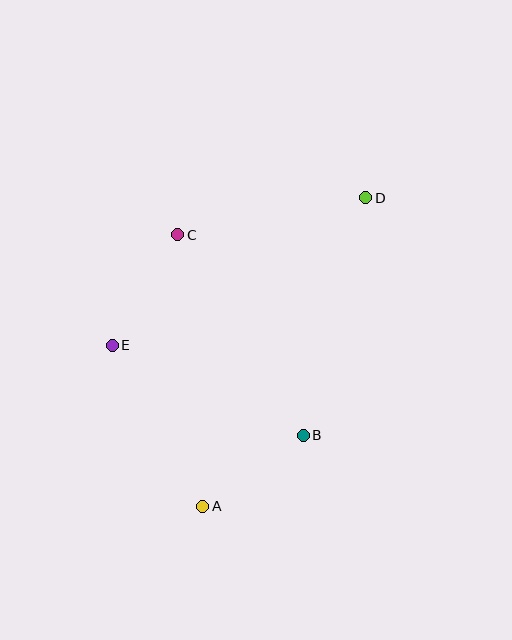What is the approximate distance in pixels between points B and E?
The distance between B and E is approximately 211 pixels.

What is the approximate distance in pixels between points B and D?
The distance between B and D is approximately 246 pixels.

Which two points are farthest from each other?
Points A and D are farthest from each other.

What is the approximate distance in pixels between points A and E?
The distance between A and E is approximately 185 pixels.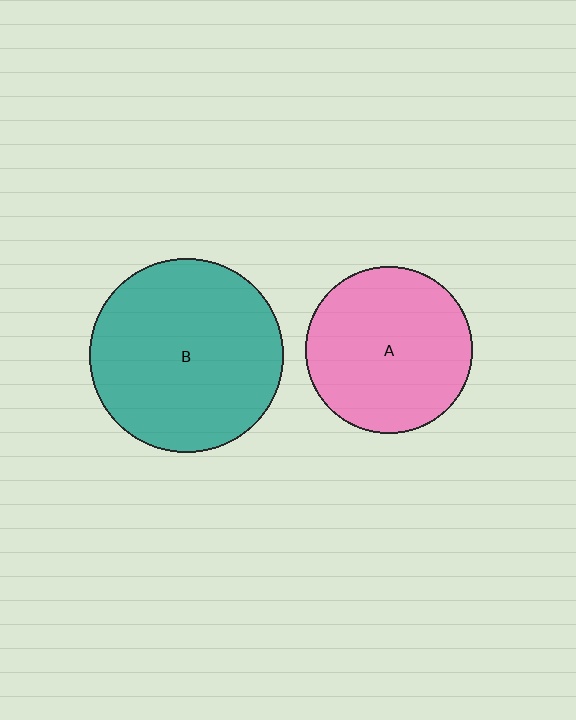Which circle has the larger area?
Circle B (teal).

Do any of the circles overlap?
No, none of the circles overlap.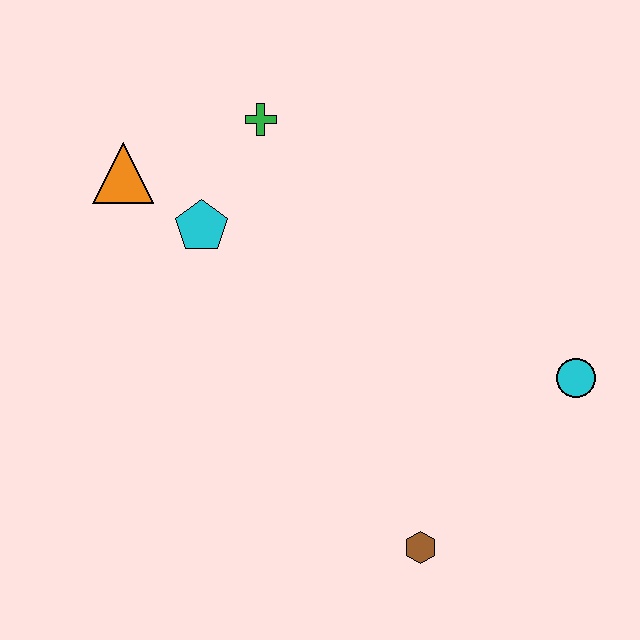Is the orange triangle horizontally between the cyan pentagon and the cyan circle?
No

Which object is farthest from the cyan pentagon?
The cyan circle is farthest from the cyan pentagon.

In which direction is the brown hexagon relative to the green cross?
The brown hexagon is below the green cross.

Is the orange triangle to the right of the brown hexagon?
No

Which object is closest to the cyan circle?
The brown hexagon is closest to the cyan circle.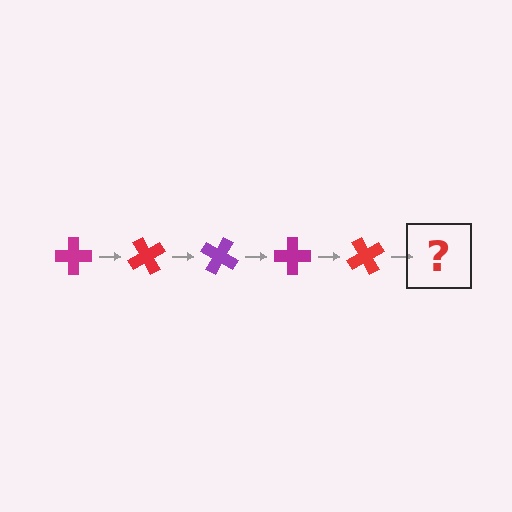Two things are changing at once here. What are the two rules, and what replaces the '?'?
The two rules are that it rotates 60 degrees each step and the color cycles through magenta, red, and purple. The '?' should be a purple cross, rotated 300 degrees from the start.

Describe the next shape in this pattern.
It should be a purple cross, rotated 300 degrees from the start.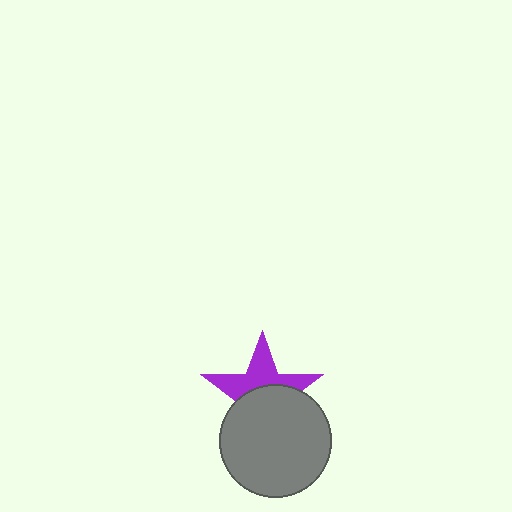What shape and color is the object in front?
The object in front is a gray circle.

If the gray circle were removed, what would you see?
You would see the complete purple star.